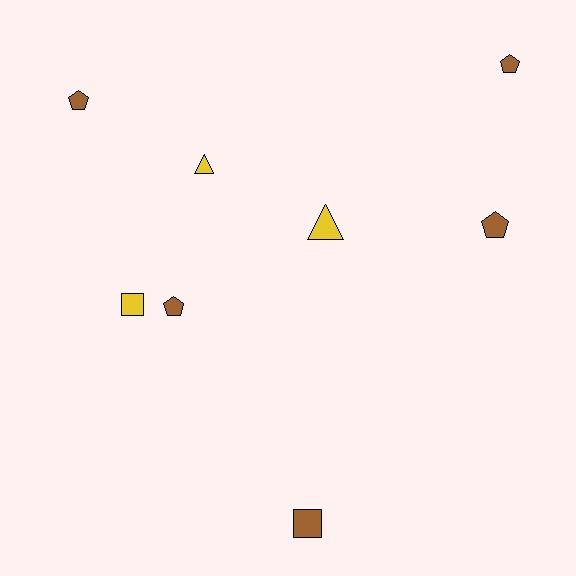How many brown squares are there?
There is 1 brown square.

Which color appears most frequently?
Brown, with 5 objects.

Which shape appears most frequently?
Pentagon, with 4 objects.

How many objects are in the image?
There are 8 objects.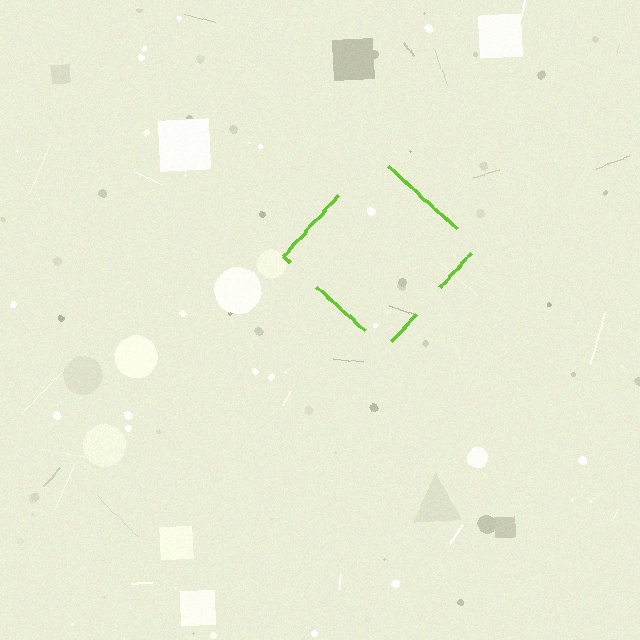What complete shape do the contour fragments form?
The contour fragments form a diamond.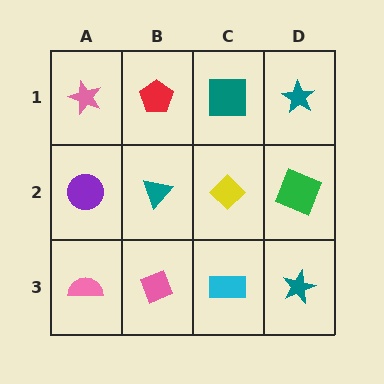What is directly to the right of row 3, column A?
A pink diamond.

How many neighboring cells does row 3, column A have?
2.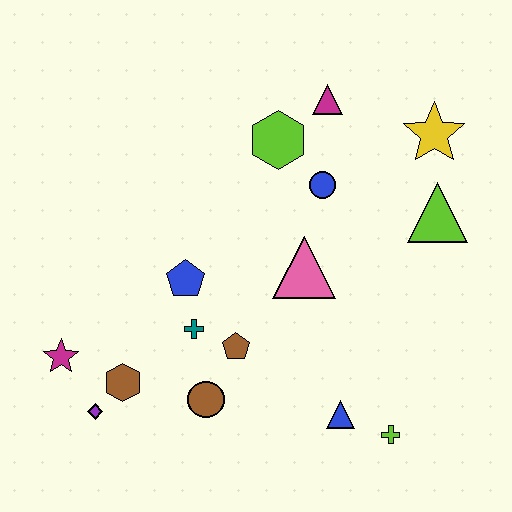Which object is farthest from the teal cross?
The yellow star is farthest from the teal cross.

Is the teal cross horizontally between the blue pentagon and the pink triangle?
Yes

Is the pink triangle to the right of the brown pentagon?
Yes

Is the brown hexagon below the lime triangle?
Yes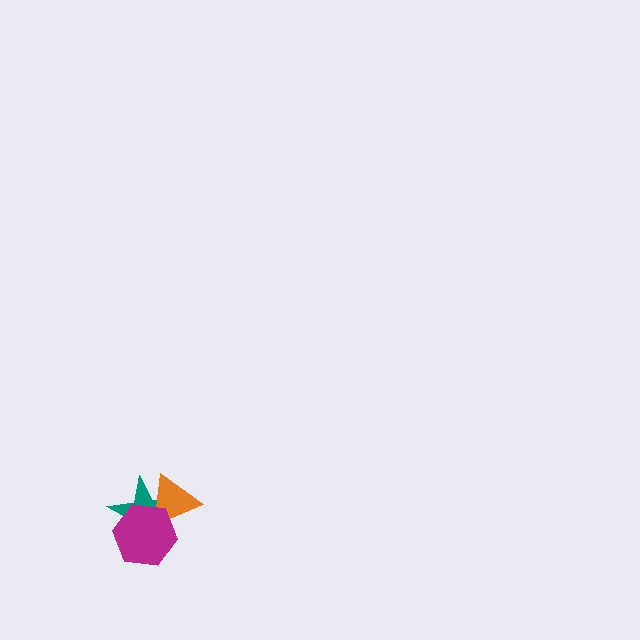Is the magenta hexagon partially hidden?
No, no other shape covers it.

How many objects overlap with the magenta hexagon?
2 objects overlap with the magenta hexagon.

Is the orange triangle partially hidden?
Yes, it is partially covered by another shape.